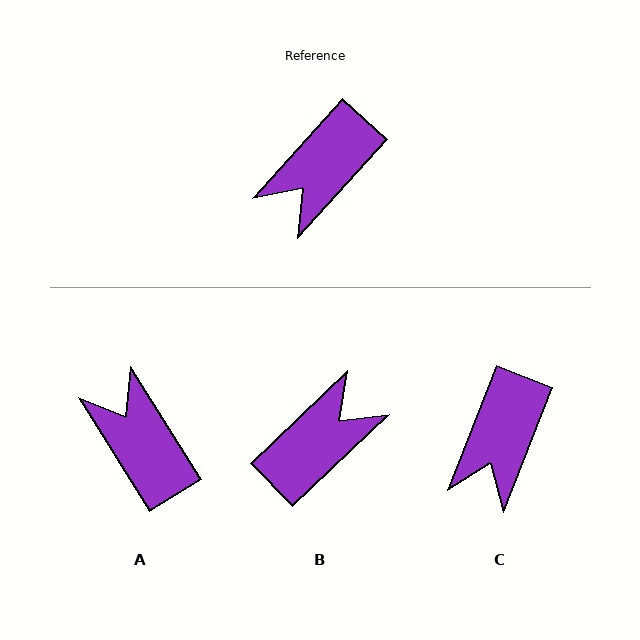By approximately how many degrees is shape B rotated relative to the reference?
Approximately 176 degrees counter-clockwise.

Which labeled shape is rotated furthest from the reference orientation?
B, about 176 degrees away.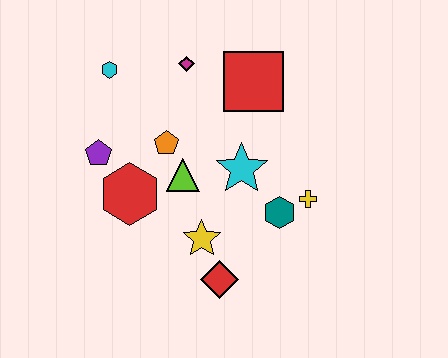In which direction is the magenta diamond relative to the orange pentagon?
The magenta diamond is above the orange pentagon.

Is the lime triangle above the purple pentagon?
No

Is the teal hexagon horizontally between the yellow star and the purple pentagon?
No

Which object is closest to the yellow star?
The red diamond is closest to the yellow star.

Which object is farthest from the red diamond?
The cyan hexagon is farthest from the red diamond.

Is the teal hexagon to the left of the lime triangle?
No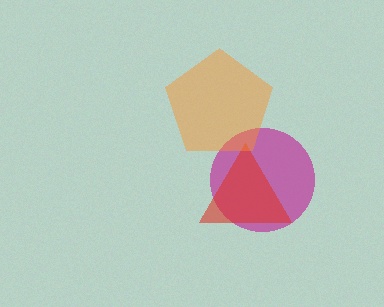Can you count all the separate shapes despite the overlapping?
Yes, there are 3 separate shapes.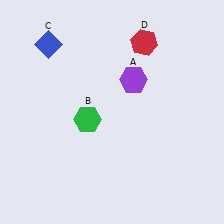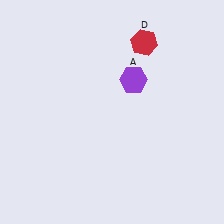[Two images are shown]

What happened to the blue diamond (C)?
The blue diamond (C) was removed in Image 2. It was in the top-left area of Image 1.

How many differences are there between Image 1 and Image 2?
There are 2 differences between the two images.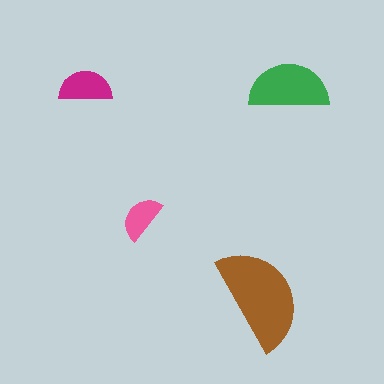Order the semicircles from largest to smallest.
the brown one, the green one, the magenta one, the pink one.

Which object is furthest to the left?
The magenta semicircle is leftmost.